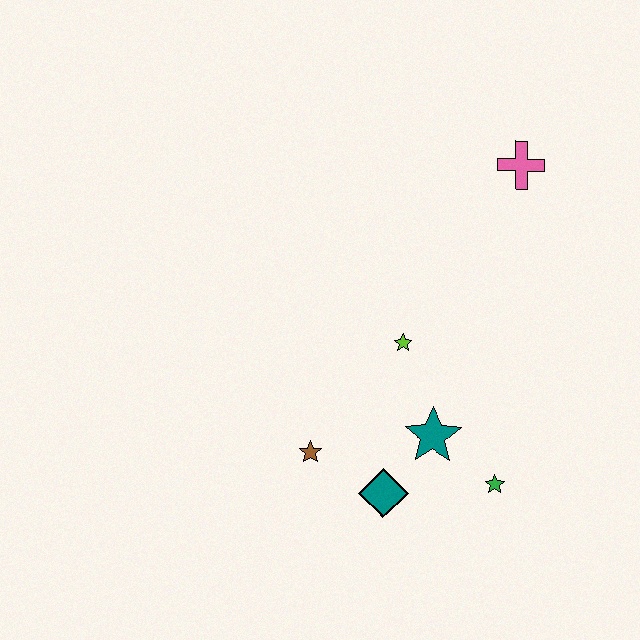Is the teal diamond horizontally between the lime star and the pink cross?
No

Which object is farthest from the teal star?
The pink cross is farthest from the teal star.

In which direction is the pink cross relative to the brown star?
The pink cross is above the brown star.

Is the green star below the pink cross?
Yes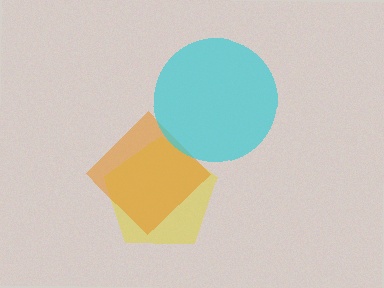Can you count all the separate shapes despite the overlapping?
Yes, there are 3 separate shapes.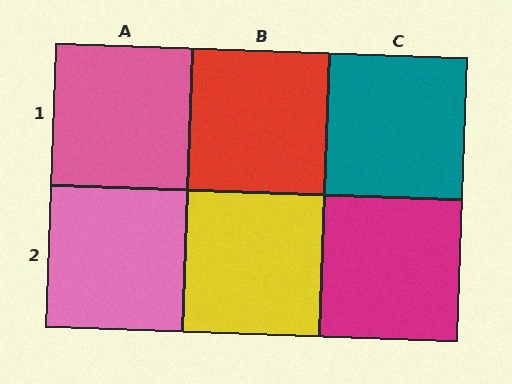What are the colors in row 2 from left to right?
Pink, yellow, magenta.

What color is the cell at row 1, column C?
Teal.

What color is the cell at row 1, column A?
Pink.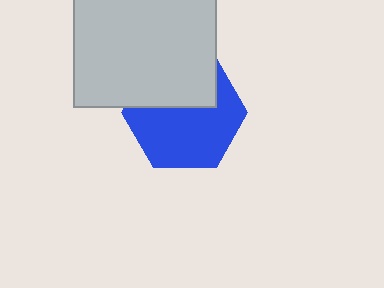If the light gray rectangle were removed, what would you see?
You would see the complete blue hexagon.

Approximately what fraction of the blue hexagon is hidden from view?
Roughly 38% of the blue hexagon is hidden behind the light gray rectangle.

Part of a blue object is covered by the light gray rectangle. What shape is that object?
It is a hexagon.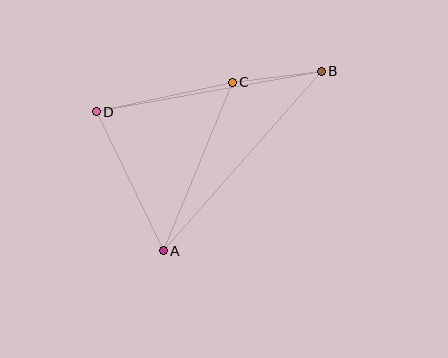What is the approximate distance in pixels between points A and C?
The distance between A and C is approximately 182 pixels.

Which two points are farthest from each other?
Points A and B are farthest from each other.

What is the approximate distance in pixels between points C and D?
The distance between C and D is approximately 139 pixels.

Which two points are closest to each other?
Points B and C are closest to each other.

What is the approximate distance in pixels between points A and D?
The distance between A and D is approximately 154 pixels.